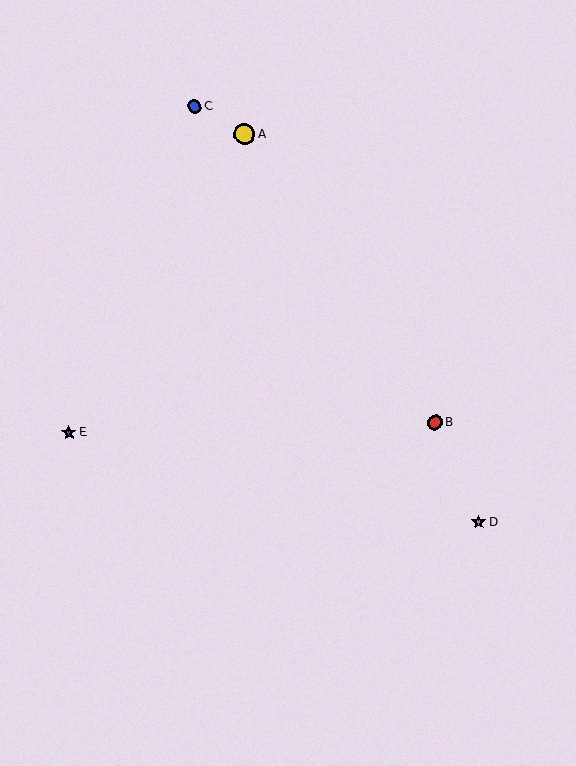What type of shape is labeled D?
Shape D is a pink star.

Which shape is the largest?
The yellow circle (labeled A) is the largest.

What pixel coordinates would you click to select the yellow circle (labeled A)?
Click at (245, 134) to select the yellow circle A.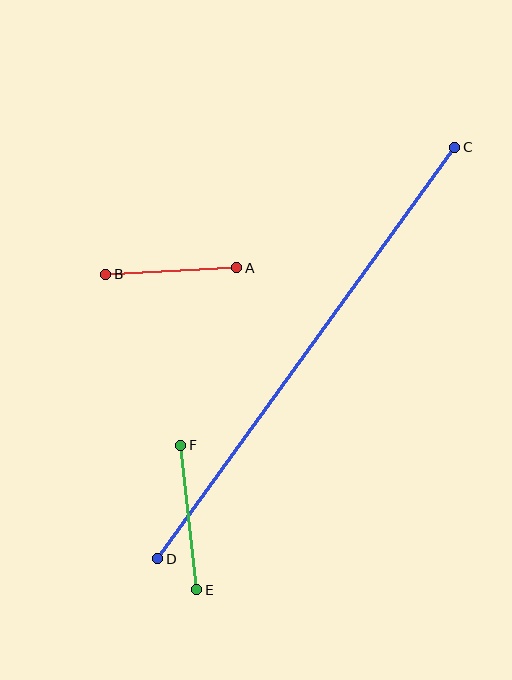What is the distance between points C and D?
The distance is approximately 508 pixels.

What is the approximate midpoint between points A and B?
The midpoint is at approximately (171, 271) pixels.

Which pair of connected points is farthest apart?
Points C and D are farthest apart.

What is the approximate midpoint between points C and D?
The midpoint is at approximately (306, 353) pixels.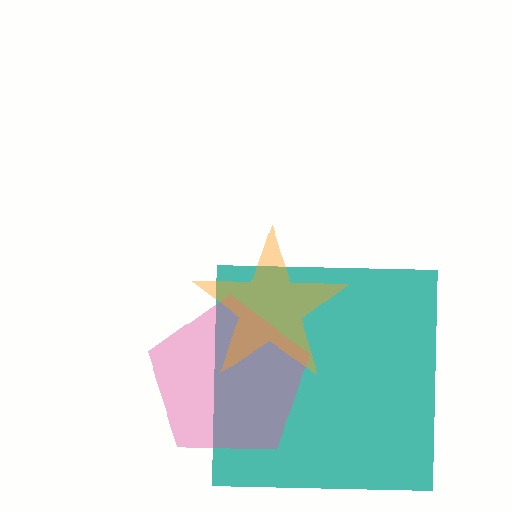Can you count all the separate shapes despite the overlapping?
Yes, there are 3 separate shapes.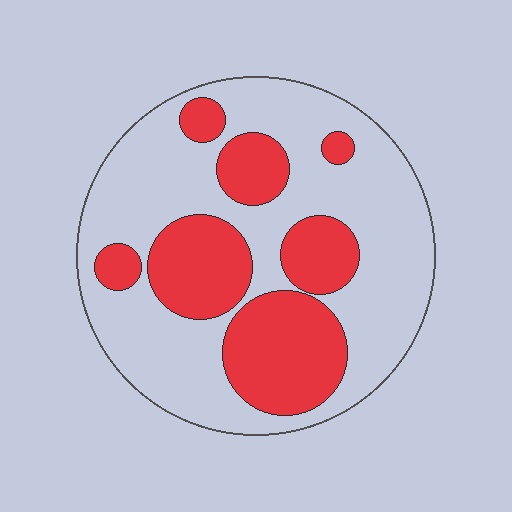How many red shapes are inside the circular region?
7.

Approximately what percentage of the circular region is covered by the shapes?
Approximately 35%.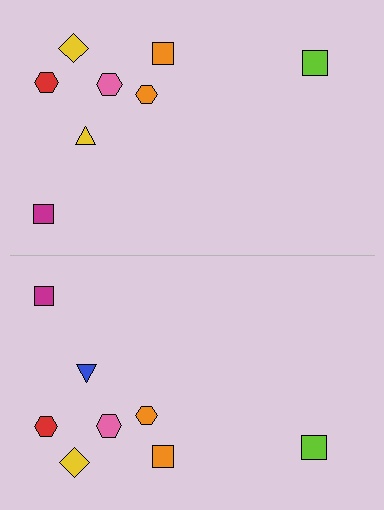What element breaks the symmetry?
The blue triangle on the bottom side breaks the symmetry — its mirror counterpart is yellow.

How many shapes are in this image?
There are 16 shapes in this image.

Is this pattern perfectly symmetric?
No, the pattern is not perfectly symmetric. The blue triangle on the bottom side breaks the symmetry — its mirror counterpart is yellow.